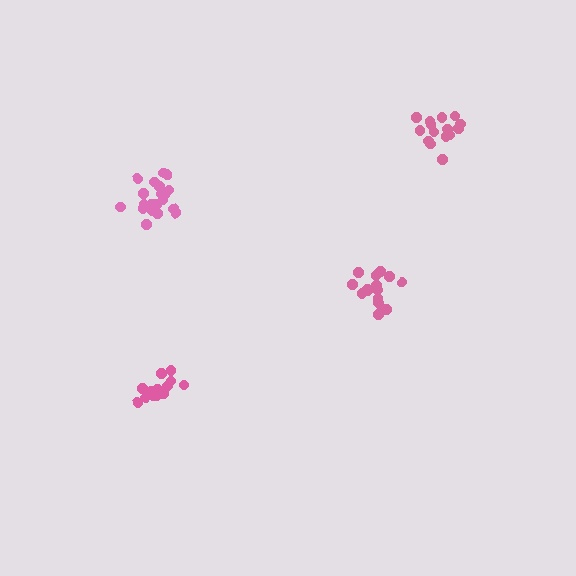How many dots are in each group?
Group 1: 20 dots, Group 2: 15 dots, Group 3: 16 dots, Group 4: 16 dots (67 total).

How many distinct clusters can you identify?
There are 4 distinct clusters.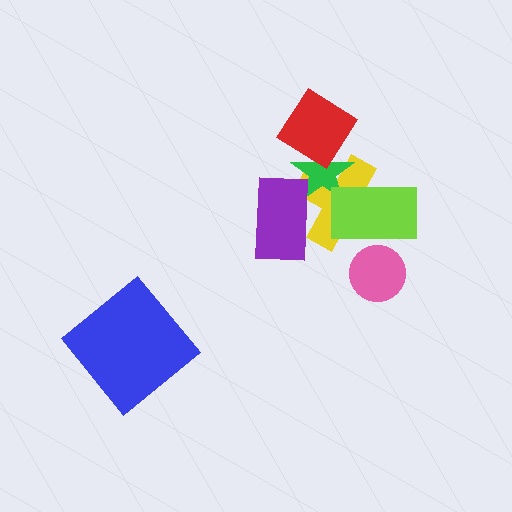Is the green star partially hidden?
Yes, it is partially covered by another shape.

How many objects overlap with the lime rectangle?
3 objects overlap with the lime rectangle.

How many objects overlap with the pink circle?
1 object overlaps with the pink circle.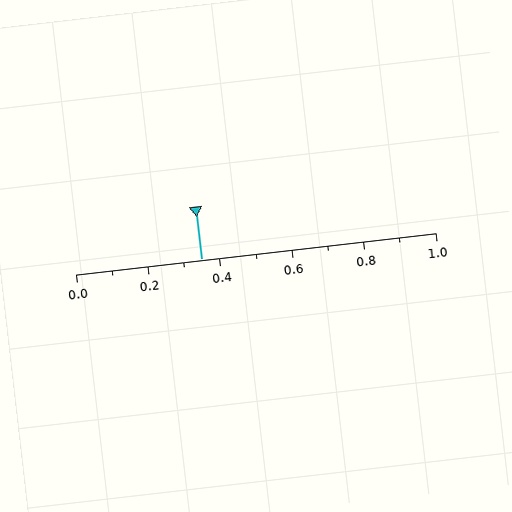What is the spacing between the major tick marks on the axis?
The major ticks are spaced 0.2 apart.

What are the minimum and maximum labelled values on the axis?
The axis runs from 0.0 to 1.0.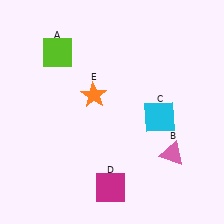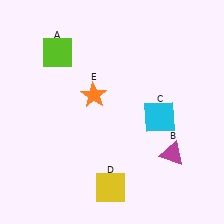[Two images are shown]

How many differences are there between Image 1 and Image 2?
There are 2 differences between the two images.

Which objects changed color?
B changed from pink to magenta. D changed from magenta to yellow.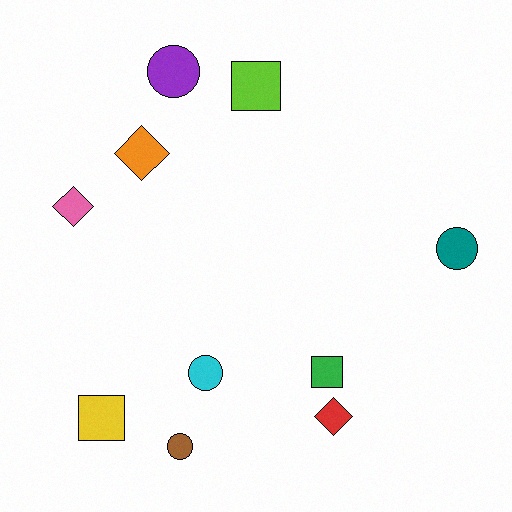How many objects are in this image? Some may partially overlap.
There are 10 objects.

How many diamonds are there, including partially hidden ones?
There are 3 diamonds.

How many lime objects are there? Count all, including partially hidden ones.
There is 1 lime object.